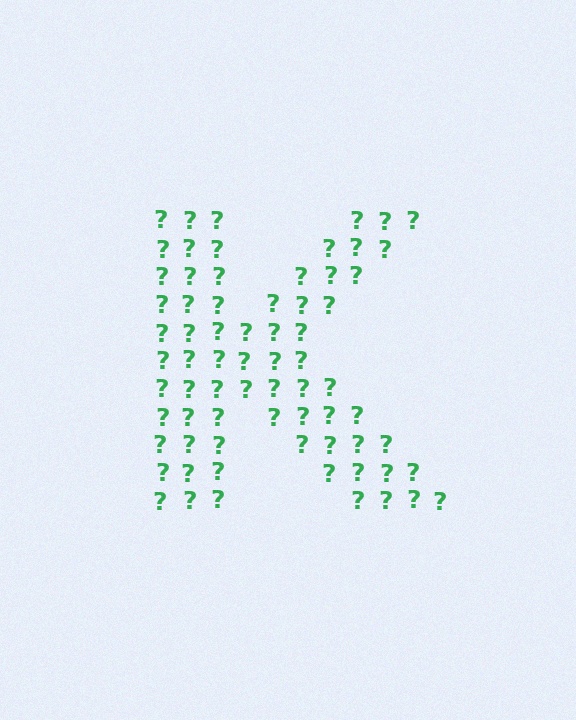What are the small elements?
The small elements are question marks.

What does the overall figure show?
The overall figure shows the letter K.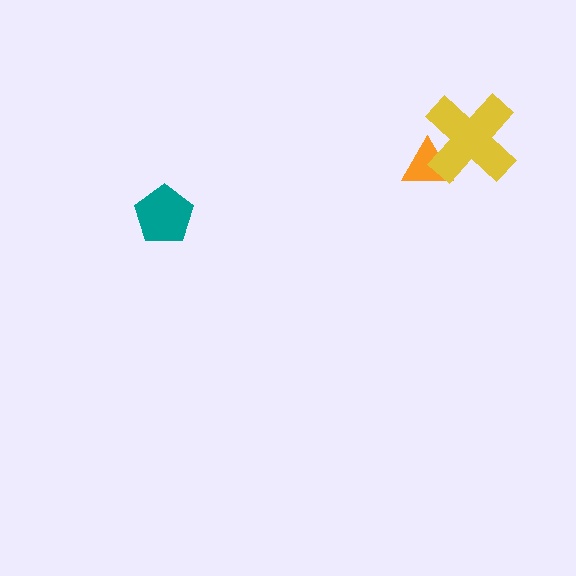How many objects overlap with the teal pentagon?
0 objects overlap with the teal pentagon.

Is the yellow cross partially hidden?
No, no other shape covers it.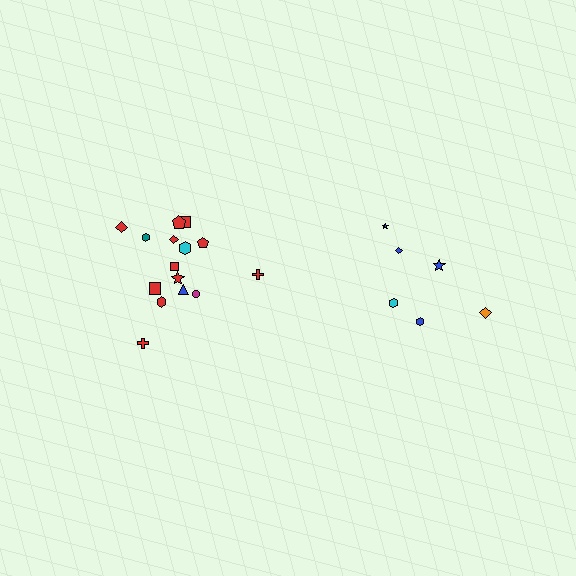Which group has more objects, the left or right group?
The left group.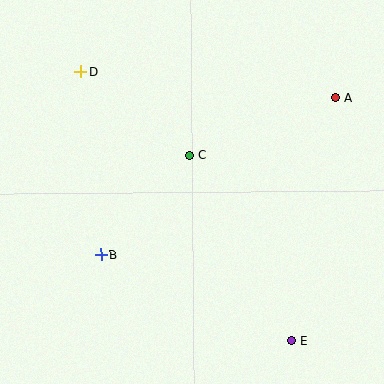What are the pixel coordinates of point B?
Point B is at (101, 254).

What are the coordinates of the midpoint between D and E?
The midpoint between D and E is at (186, 206).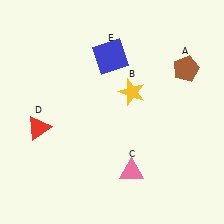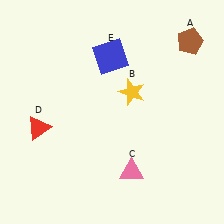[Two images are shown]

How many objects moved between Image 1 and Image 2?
1 object moved between the two images.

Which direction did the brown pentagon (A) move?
The brown pentagon (A) moved up.